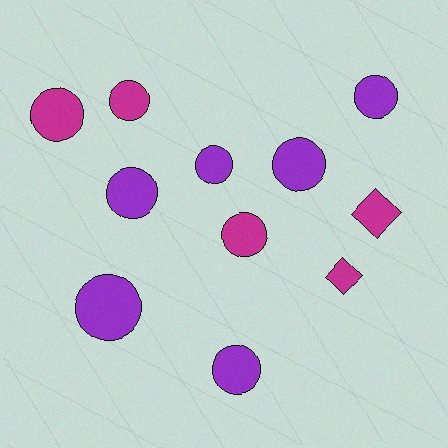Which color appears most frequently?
Purple, with 6 objects.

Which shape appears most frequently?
Circle, with 9 objects.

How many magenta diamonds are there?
There are 2 magenta diamonds.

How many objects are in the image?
There are 11 objects.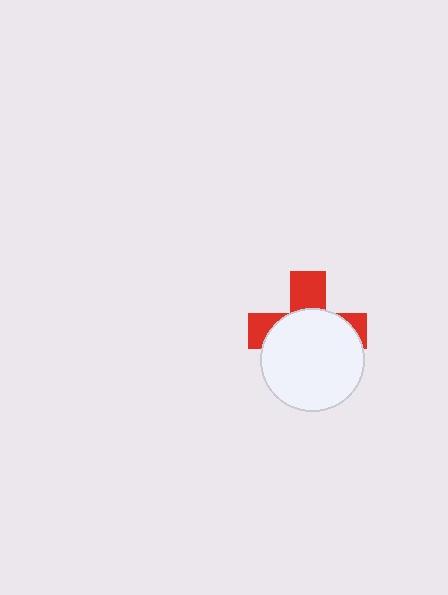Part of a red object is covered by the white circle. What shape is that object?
It is a cross.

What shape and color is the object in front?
The object in front is a white circle.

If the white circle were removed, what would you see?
You would see the complete red cross.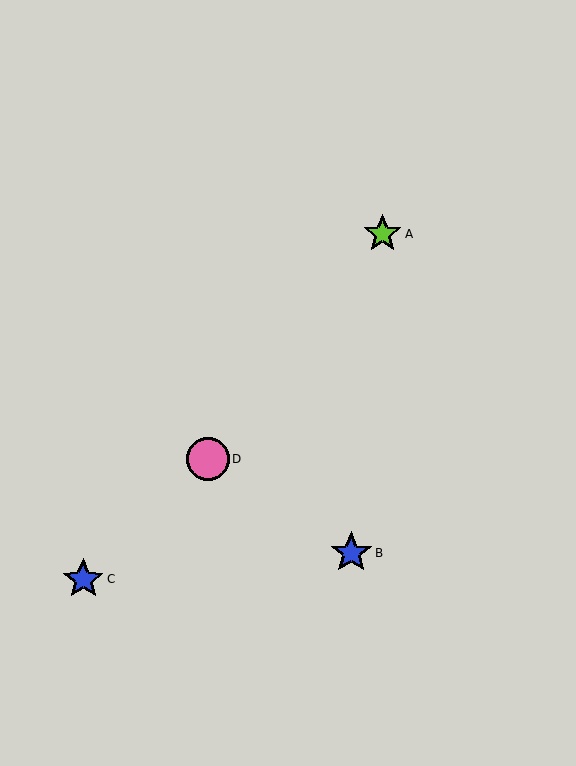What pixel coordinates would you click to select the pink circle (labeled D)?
Click at (208, 459) to select the pink circle D.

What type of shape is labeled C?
Shape C is a blue star.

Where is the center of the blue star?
The center of the blue star is at (83, 579).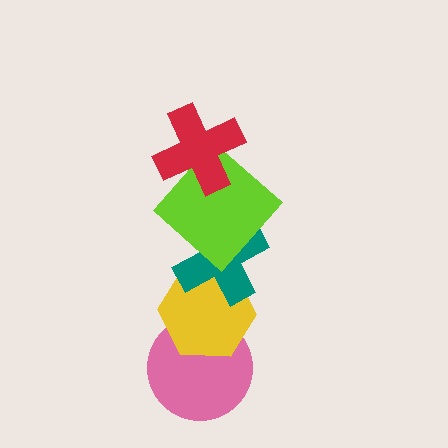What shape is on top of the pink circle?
The yellow hexagon is on top of the pink circle.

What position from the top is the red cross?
The red cross is 1st from the top.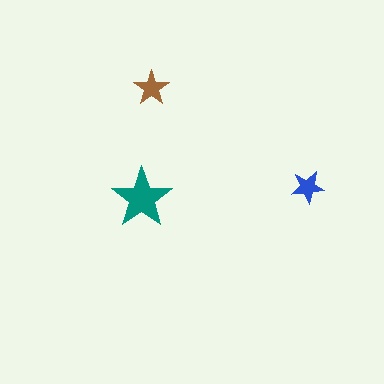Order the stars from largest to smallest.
the teal one, the brown one, the blue one.